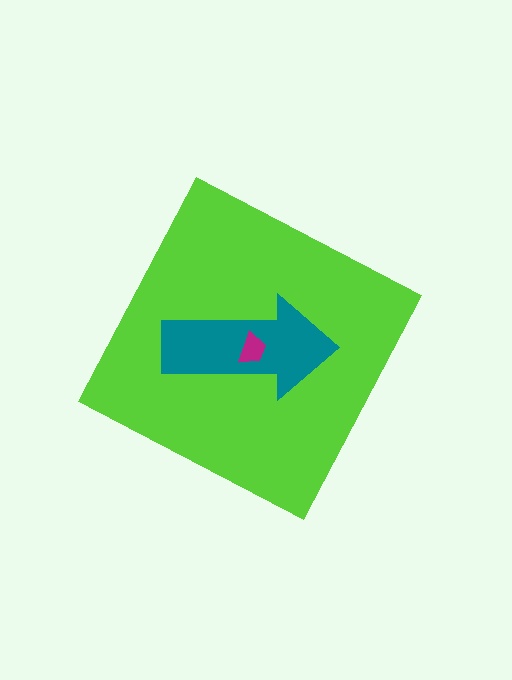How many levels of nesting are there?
3.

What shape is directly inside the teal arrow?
The magenta trapezoid.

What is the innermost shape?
The magenta trapezoid.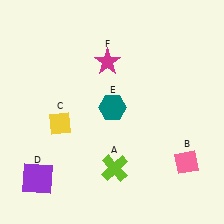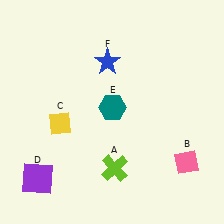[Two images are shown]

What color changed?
The star (F) changed from magenta in Image 1 to blue in Image 2.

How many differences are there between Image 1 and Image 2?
There is 1 difference between the two images.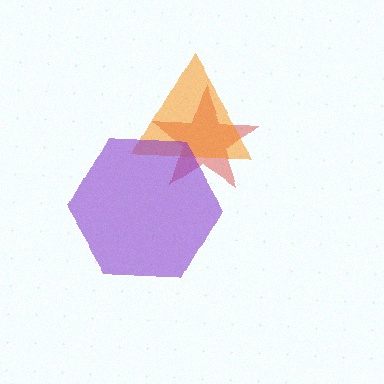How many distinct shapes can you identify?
There are 3 distinct shapes: a red star, an orange triangle, a purple hexagon.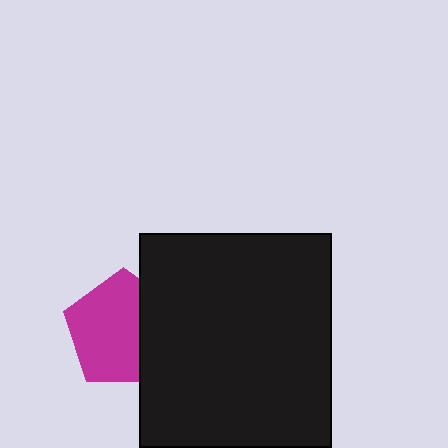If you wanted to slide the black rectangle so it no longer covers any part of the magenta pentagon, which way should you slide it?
Slide it right — that is the most direct way to separate the two shapes.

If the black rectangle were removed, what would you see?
You would see the complete magenta pentagon.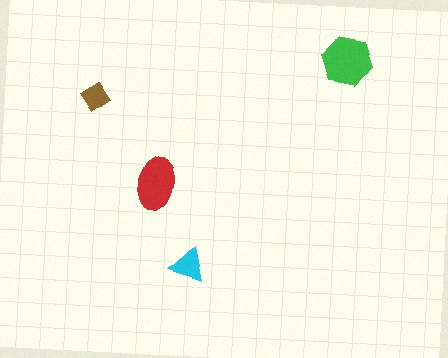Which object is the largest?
The green hexagon.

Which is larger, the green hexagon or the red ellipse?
The green hexagon.